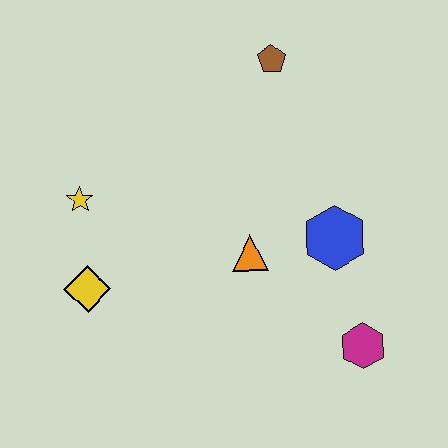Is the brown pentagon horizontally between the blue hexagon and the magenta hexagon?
No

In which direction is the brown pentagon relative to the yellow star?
The brown pentagon is to the right of the yellow star.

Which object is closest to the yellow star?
The yellow diamond is closest to the yellow star.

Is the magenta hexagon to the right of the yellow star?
Yes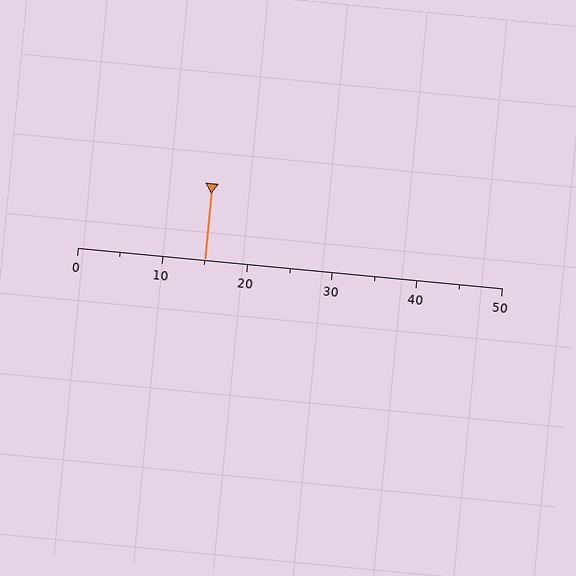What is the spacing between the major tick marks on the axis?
The major ticks are spaced 10 apart.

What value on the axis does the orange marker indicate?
The marker indicates approximately 15.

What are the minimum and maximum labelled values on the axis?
The axis runs from 0 to 50.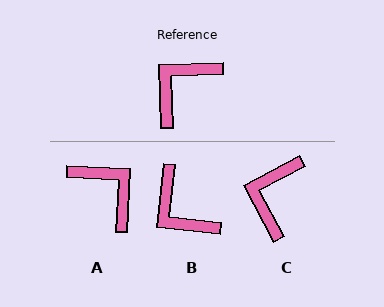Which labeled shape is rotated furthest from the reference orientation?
A, about 94 degrees away.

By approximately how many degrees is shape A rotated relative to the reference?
Approximately 94 degrees clockwise.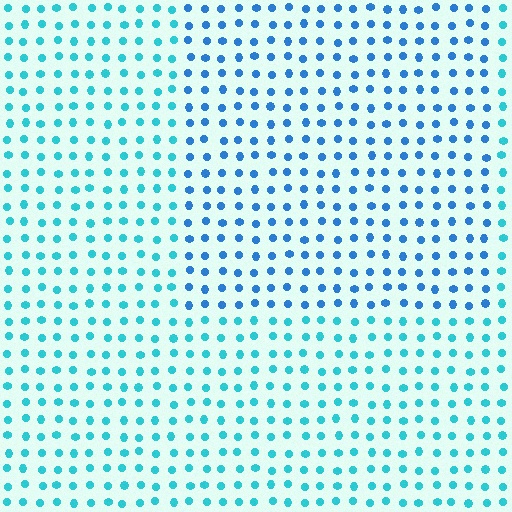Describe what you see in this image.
The image is filled with small cyan elements in a uniform arrangement. A rectangle-shaped region is visible where the elements are tinted to a slightly different hue, forming a subtle color boundary.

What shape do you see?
I see a rectangle.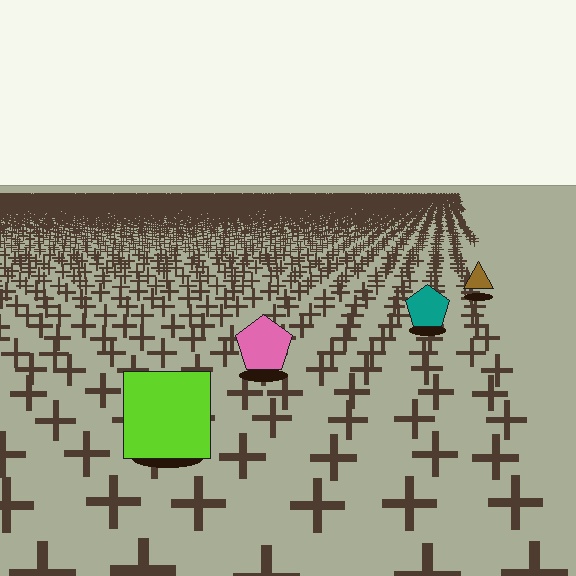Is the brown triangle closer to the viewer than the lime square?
No. The lime square is closer — you can tell from the texture gradient: the ground texture is coarser near it.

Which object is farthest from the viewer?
The brown triangle is farthest from the viewer. It appears smaller and the ground texture around it is denser.